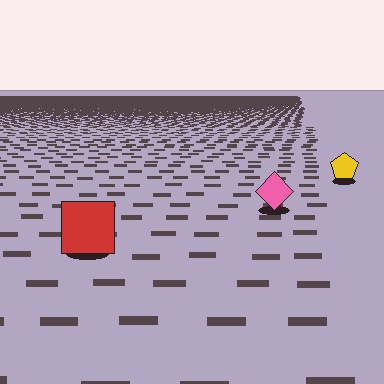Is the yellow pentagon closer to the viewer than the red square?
No. The red square is closer — you can tell from the texture gradient: the ground texture is coarser near it.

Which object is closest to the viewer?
The red square is closest. The texture marks near it are larger and more spread out.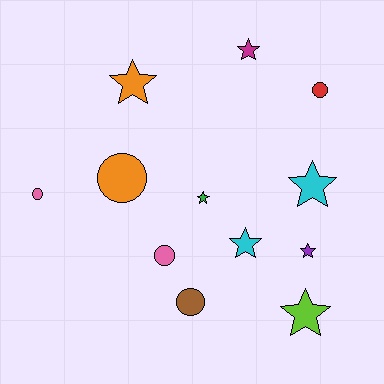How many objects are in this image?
There are 12 objects.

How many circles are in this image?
There are 5 circles.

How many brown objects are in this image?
There is 1 brown object.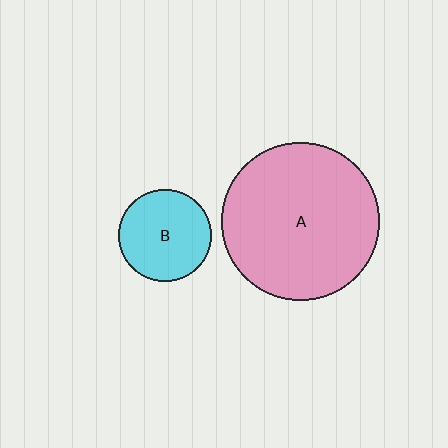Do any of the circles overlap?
No, none of the circles overlap.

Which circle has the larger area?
Circle A (pink).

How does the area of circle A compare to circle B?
Approximately 2.9 times.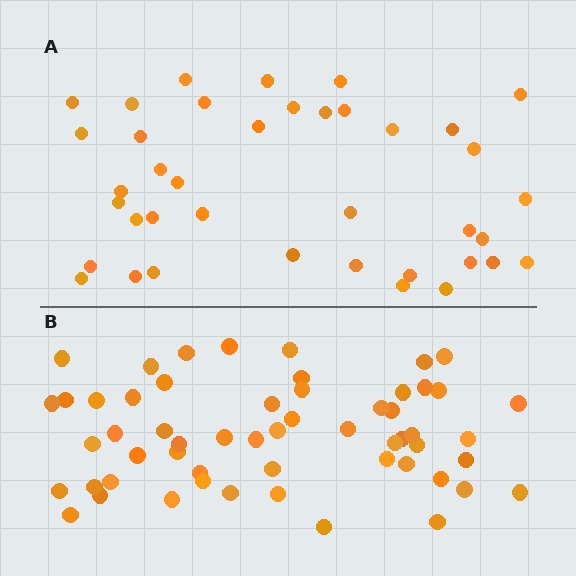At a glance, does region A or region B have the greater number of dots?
Region B (the bottom region) has more dots.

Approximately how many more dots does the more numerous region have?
Region B has approximately 15 more dots than region A.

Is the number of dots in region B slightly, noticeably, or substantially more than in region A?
Region B has noticeably more, but not dramatically so. The ratio is roughly 1.4 to 1.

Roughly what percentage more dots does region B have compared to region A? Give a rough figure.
About 45% more.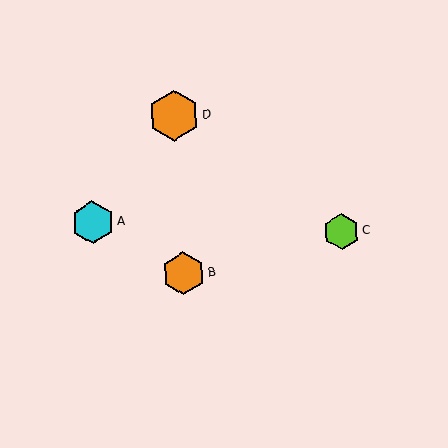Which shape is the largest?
The orange hexagon (labeled D) is the largest.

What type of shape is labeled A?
Shape A is a cyan hexagon.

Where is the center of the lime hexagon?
The center of the lime hexagon is at (342, 231).